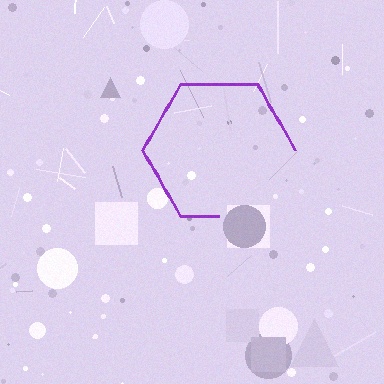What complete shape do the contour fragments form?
The contour fragments form a hexagon.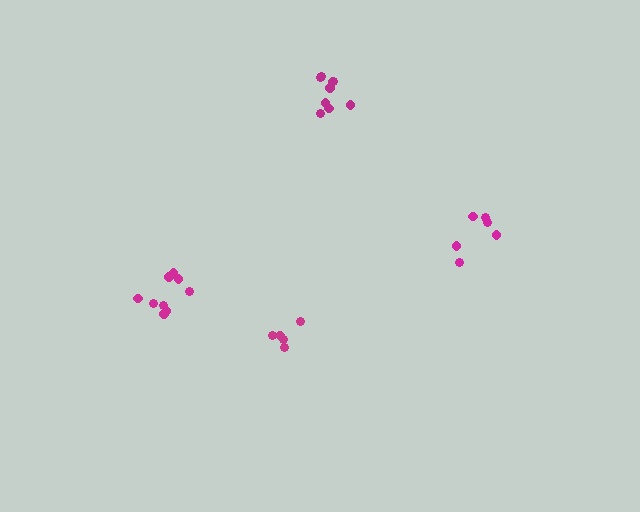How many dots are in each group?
Group 1: 9 dots, Group 2: 5 dots, Group 3: 9 dots, Group 4: 6 dots (29 total).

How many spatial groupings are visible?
There are 4 spatial groupings.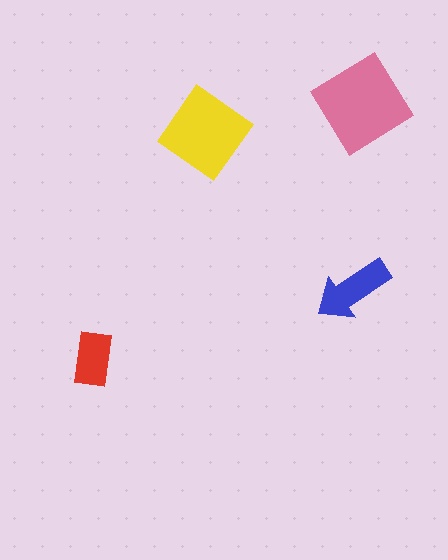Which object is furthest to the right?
The pink diamond is rightmost.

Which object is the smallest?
The red rectangle.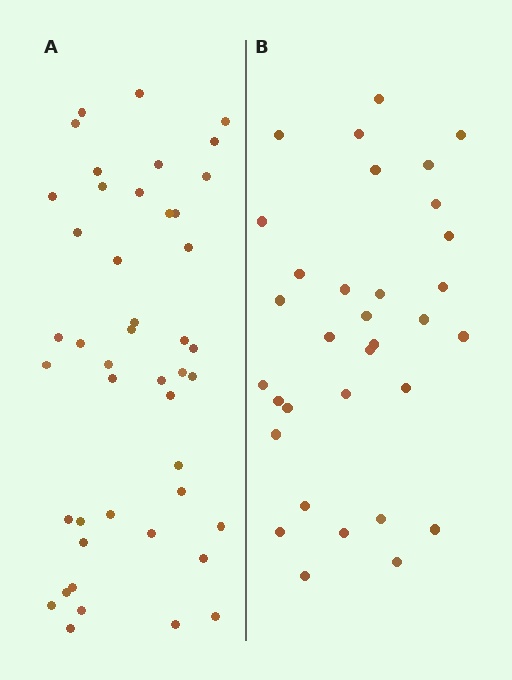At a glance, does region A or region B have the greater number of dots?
Region A (the left region) has more dots.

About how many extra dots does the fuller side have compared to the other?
Region A has roughly 12 or so more dots than region B.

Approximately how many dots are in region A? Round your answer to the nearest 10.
About 40 dots. (The exact count is 45, which rounds to 40.)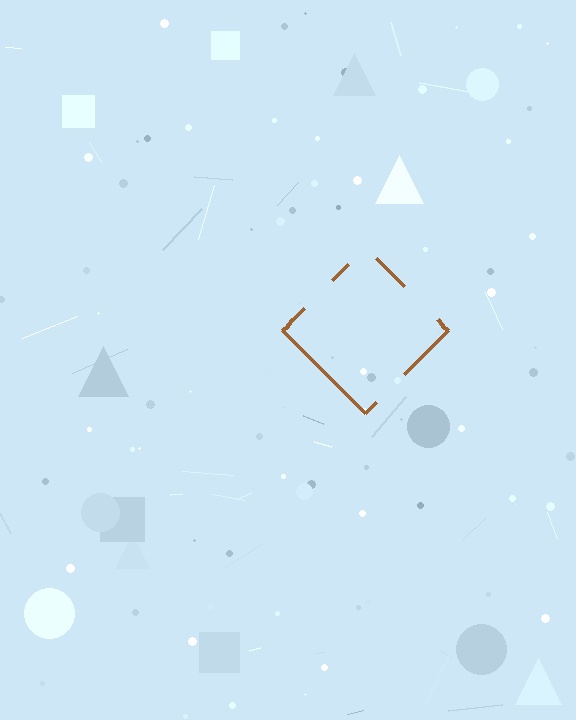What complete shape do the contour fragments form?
The contour fragments form a diamond.